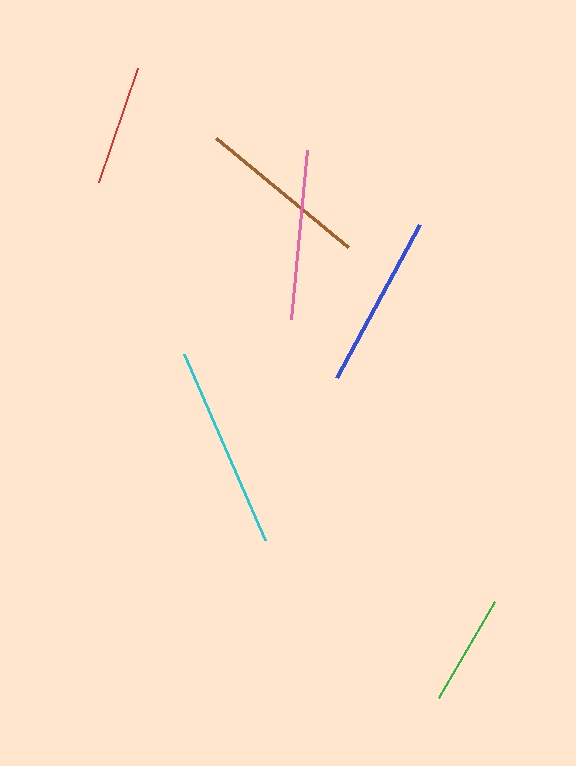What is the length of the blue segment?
The blue segment is approximately 175 pixels long.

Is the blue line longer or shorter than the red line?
The blue line is longer than the red line.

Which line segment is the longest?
The cyan line is the longest at approximately 203 pixels.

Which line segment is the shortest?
The green line is the shortest at approximately 111 pixels.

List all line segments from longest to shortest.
From longest to shortest: cyan, blue, brown, pink, red, green.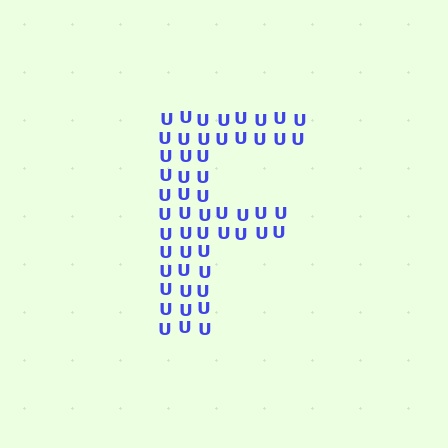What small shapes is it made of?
It is made of small letter U's.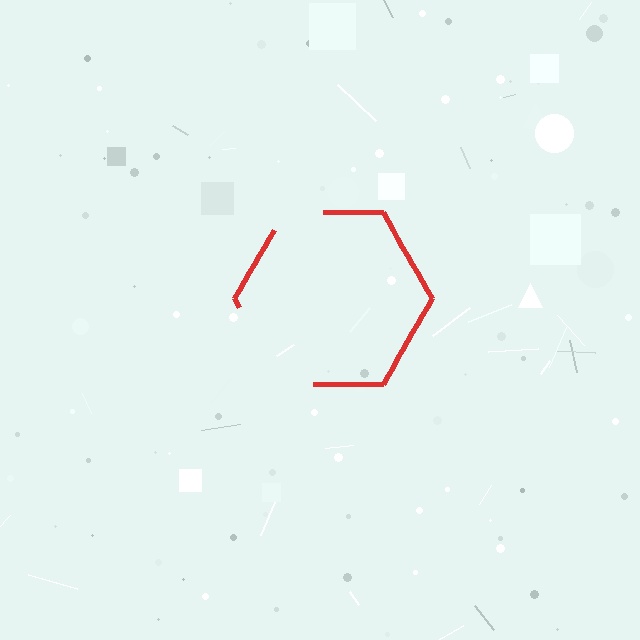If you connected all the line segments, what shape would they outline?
They would outline a hexagon.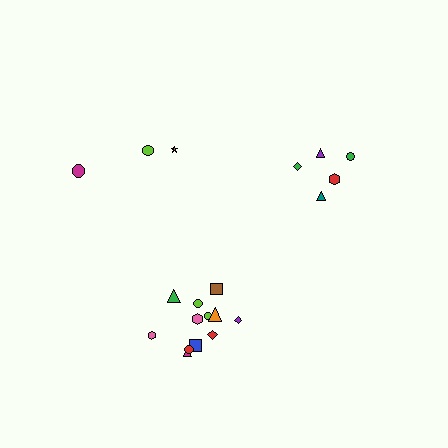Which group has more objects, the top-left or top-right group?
The top-right group.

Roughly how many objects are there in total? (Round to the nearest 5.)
Roughly 20 objects in total.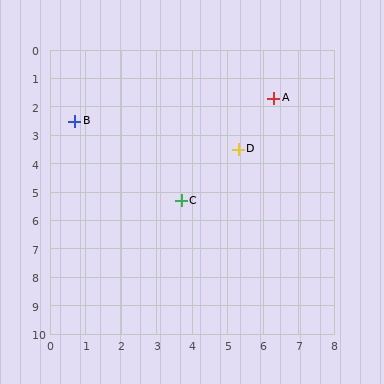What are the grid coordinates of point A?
Point A is at approximately (6.3, 1.7).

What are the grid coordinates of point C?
Point C is at approximately (3.7, 5.3).